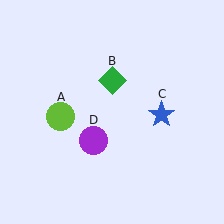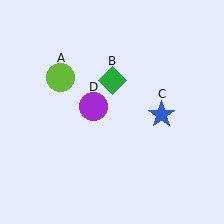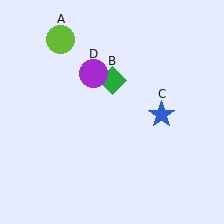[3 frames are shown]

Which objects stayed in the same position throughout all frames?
Green diamond (object B) and blue star (object C) remained stationary.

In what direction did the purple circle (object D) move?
The purple circle (object D) moved up.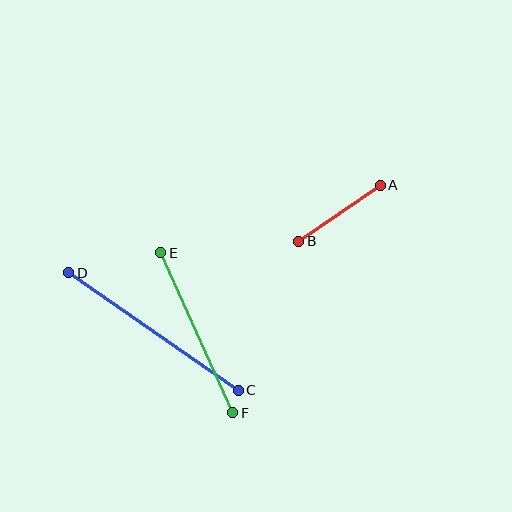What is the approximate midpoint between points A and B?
The midpoint is at approximately (339, 213) pixels.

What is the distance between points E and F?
The distance is approximately 176 pixels.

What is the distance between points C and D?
The distance is approximately 206 pixels.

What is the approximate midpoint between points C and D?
The midpoint is at approximately (153, 331) pixels.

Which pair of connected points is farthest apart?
Points C and D are farthest apart.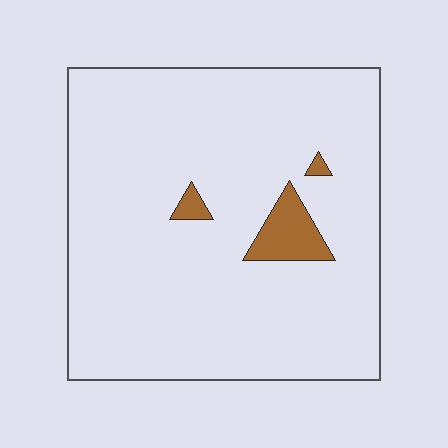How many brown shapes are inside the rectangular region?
3.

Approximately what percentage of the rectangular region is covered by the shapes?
Approximately 5%.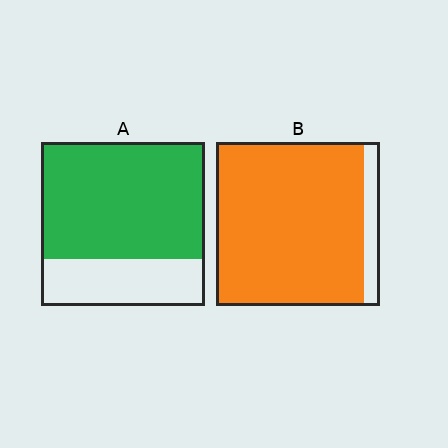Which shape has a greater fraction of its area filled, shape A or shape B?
Shape B.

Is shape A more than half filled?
Yes.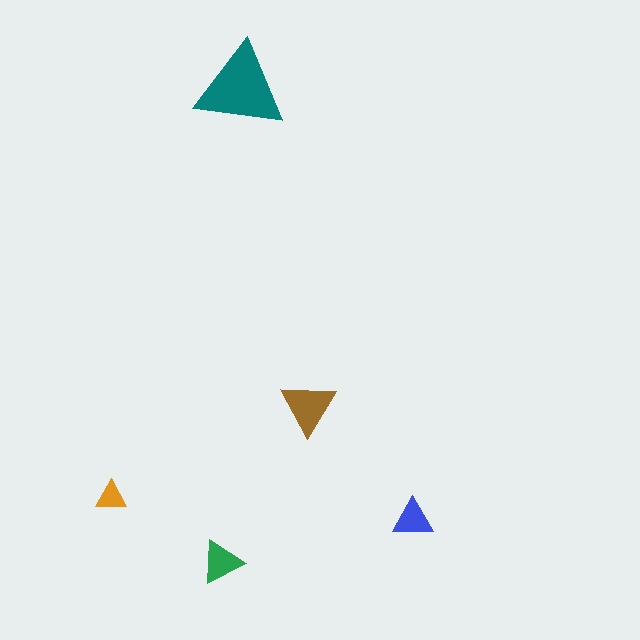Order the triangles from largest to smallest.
the teal one, the brown one, the green one, the blue one, the orange one.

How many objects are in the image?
There are 5 objects in the image.